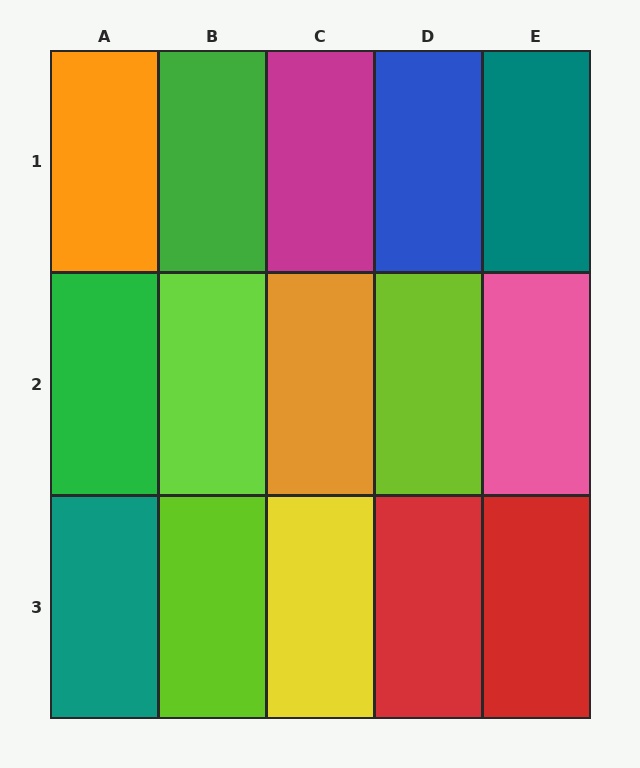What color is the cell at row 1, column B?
Green.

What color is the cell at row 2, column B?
Lime.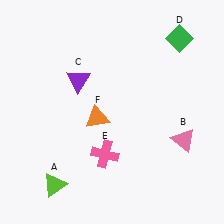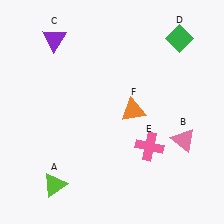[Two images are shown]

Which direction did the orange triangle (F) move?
The orange triangle (F) moved right.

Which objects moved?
The objects that moved are: the purple triangle (C), the pink cross (E), the orange triangle (F).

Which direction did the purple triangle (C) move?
The purple triangle (C) moved up.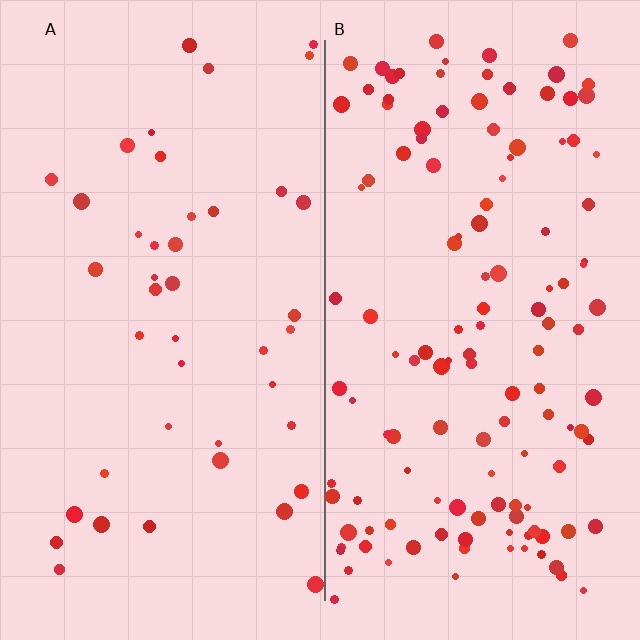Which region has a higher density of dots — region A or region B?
B (the right).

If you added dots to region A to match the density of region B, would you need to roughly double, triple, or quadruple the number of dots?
Approximately triple.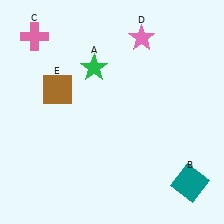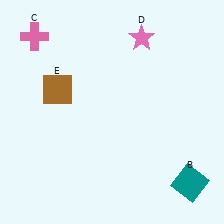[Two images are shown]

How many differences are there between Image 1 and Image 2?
There is 1 difference between the two images.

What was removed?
The green star (A) was removed in Image 2.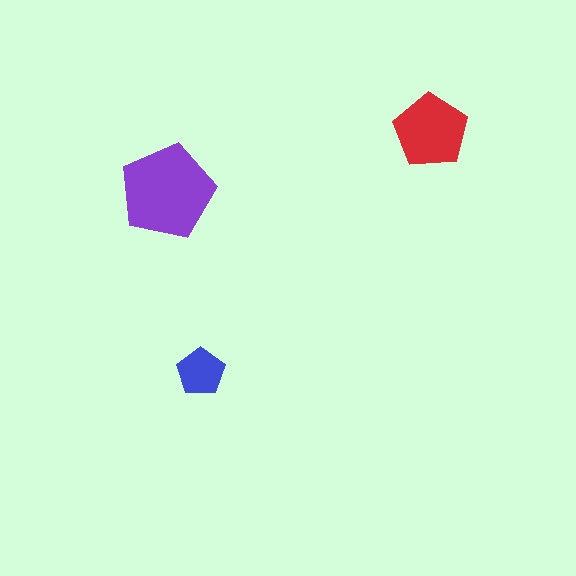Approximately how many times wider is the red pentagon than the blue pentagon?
About 1.5 times wider.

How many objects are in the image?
There are 3 objects in the image.